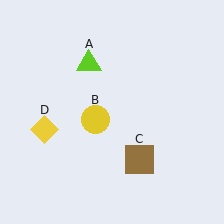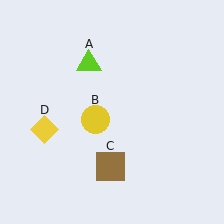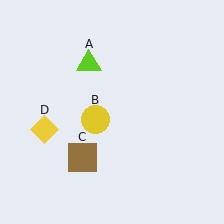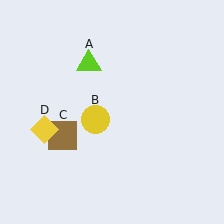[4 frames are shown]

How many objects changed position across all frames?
1 object changed position: brown square (object C).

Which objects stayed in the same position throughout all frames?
Lime triangle (object A) and yellow circle (object B) and yellow diamond (object D) remained stationary.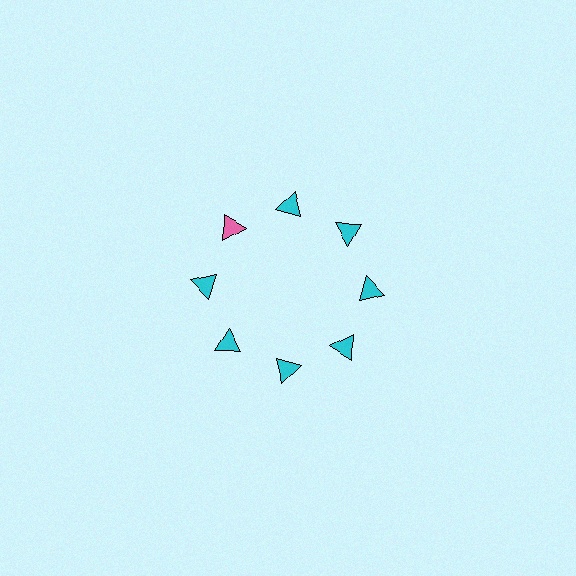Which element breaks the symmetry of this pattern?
The pink triangle at roughly the 10 o'clock position breaks the symmetry. All other shapes are cyan triangles.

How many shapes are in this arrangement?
There are 8 shapes arranged in a ring pattern.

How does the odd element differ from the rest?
It has a different color: pink instead of cyan.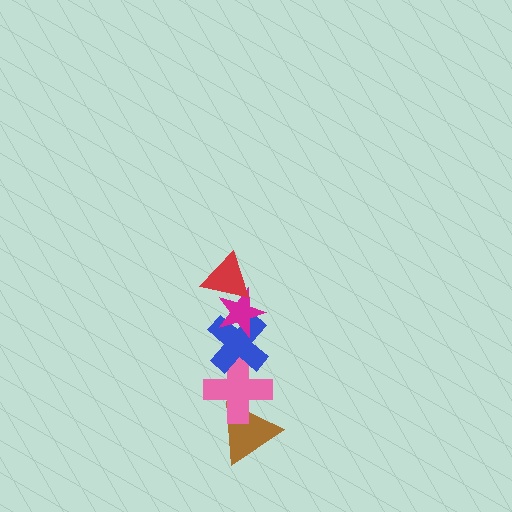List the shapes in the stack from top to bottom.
From top to bottom: the red triangle, the magenta star, the blue cross, the pink cross, the brown triangle.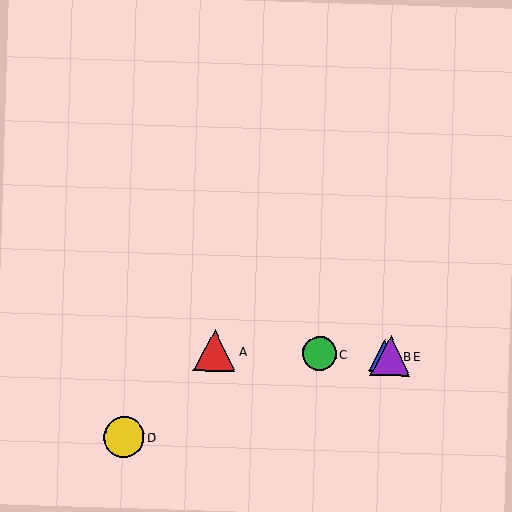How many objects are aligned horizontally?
4 objects (A, B, C, E) are aligned horizontally.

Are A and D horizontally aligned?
No, A is at y≈350 and D is at y≈437.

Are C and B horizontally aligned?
Yes, both are at y≈354.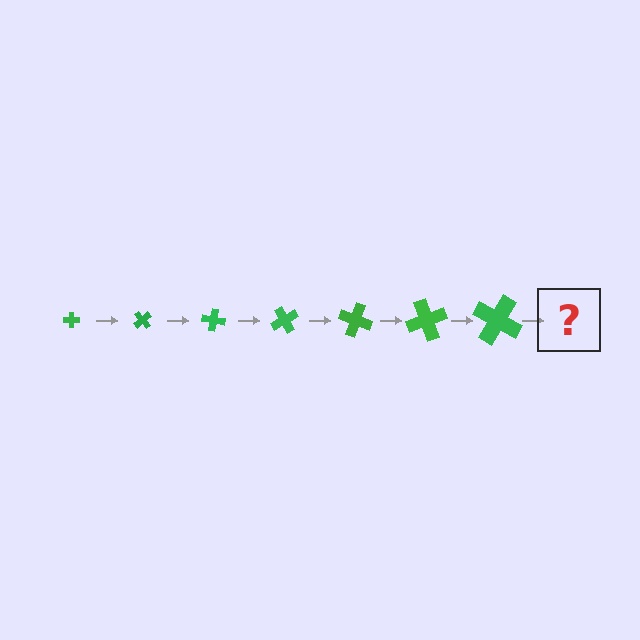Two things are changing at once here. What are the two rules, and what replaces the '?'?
The two rules are that the cross grows larger each step and it rotates 50 degrees each step. The '?' should be a cross, larger than the previous one and rotated 350 degrees from the start.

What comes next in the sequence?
The next element should be a cross, larger than the previous one and rotated 350 degrees from the start.